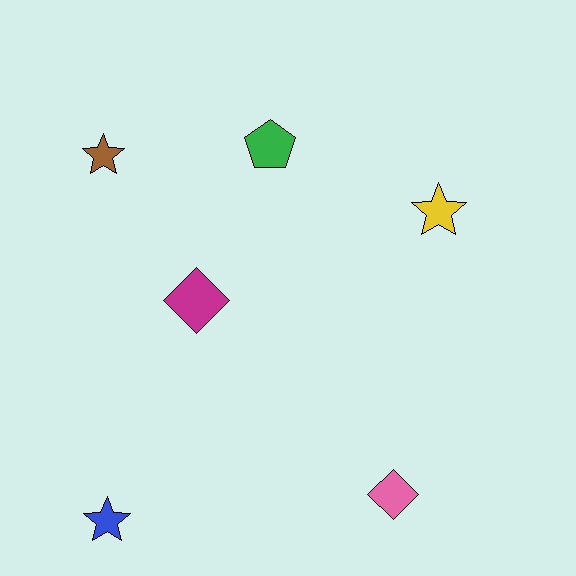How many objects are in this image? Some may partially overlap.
There are 6 objects.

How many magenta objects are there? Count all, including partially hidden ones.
There is 1 magenta object.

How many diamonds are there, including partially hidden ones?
There are 2 diamonds.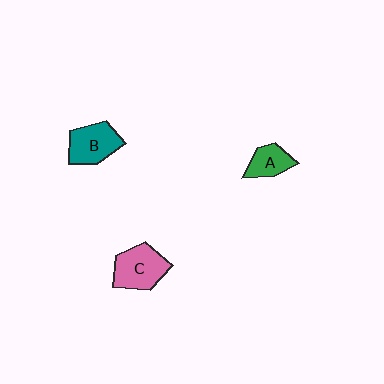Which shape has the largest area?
Shape C (pink).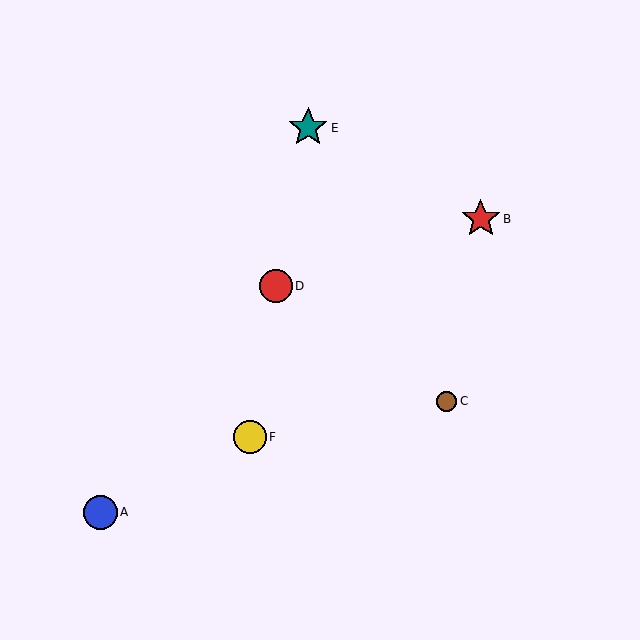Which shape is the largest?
The teal star (labeled E) is the largest.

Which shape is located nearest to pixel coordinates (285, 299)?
The red circle (labeled D) at (276, 286) is nearest to that location.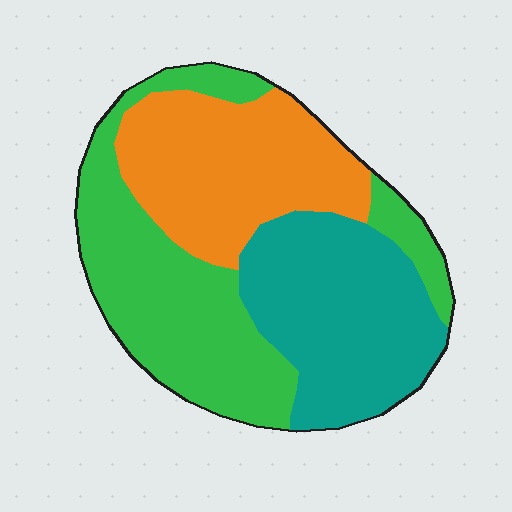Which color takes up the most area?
Green, at roughly 40%.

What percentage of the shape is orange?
Orange takes up between a quarter and a half of the shape.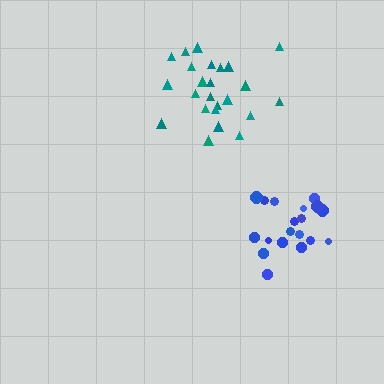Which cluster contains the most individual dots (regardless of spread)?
Teal (24).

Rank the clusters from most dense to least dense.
blue, teal.